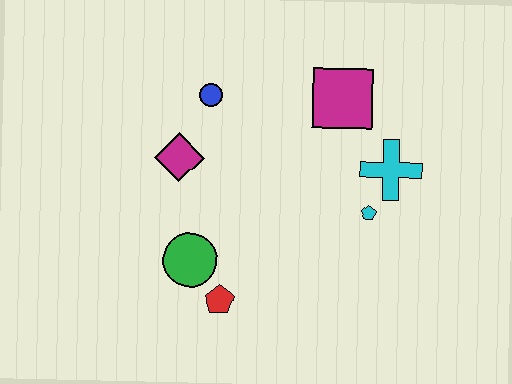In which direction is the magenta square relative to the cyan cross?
The magenta square is above the cyan cross.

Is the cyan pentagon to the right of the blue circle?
Yes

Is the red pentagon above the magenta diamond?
No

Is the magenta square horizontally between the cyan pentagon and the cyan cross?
No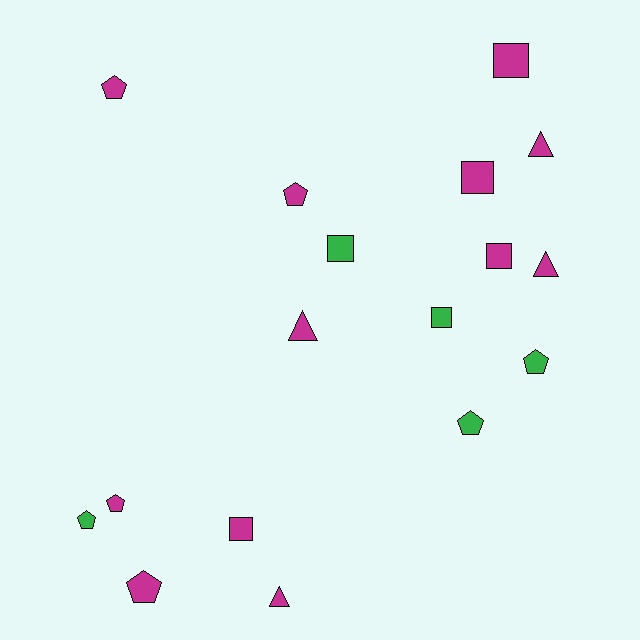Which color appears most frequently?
Magenta, with 12 objects.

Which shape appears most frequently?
Pentagon, with 7 objects.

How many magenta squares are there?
There are 4 magenta squares.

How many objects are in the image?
There are 17 objects.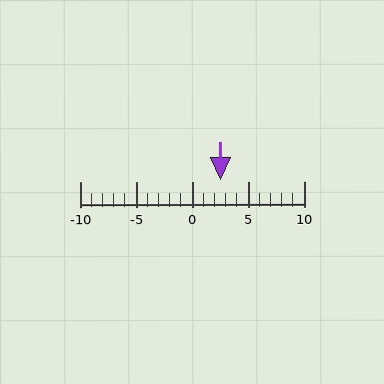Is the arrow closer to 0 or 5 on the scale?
The arrow is closer to 5.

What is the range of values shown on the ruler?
The ruler shows values from -10 to 10.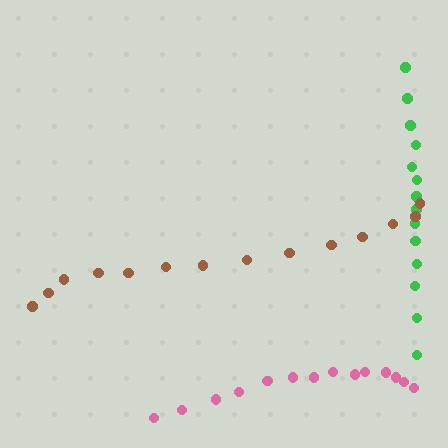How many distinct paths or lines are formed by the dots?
There are 3 distinct paths.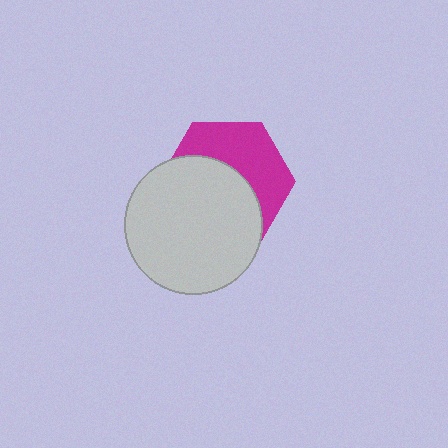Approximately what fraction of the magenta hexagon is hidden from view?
Roughly 55% of the magenta hexagon is hidden behind the light gray circle.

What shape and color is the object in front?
The object in front is a light gray circle.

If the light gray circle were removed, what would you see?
You would see the complete magenta hexagon.